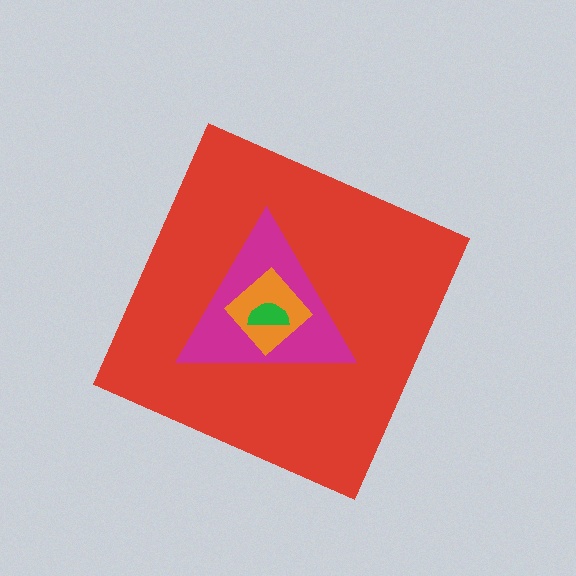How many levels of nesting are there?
4.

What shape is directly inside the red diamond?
The magenta triangle.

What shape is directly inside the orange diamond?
The green semicircle.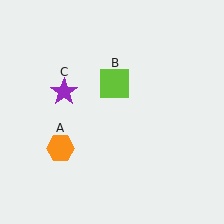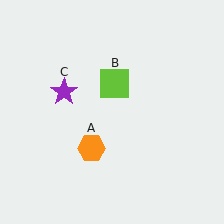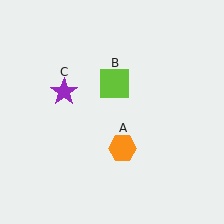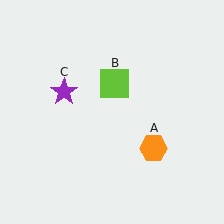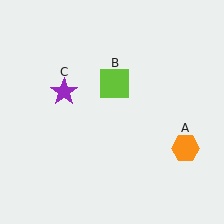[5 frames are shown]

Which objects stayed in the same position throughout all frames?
Lime square (object B) and purple star (object C) remained stationary.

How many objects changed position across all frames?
1 object changed position: orange hexagon (object A).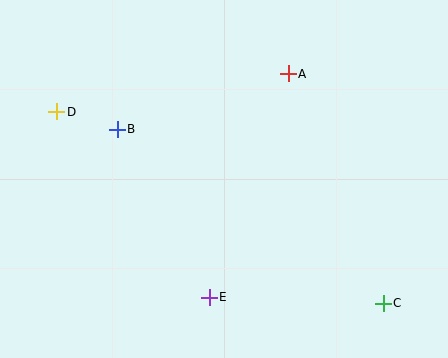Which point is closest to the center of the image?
Point B at (117, 129) is closest to the center.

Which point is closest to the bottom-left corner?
Point E is closest to the bottom-left corner.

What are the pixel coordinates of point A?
Point A is at (288, 74).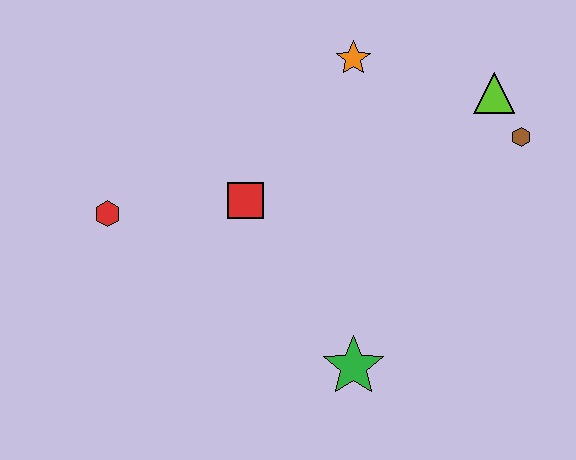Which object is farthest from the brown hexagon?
The red hexagon is farthest from the brown hexagon.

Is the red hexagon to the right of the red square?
No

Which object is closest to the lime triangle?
The brown hexagon is closest to the lime triangle.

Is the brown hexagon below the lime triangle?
Yes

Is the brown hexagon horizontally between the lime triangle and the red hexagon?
No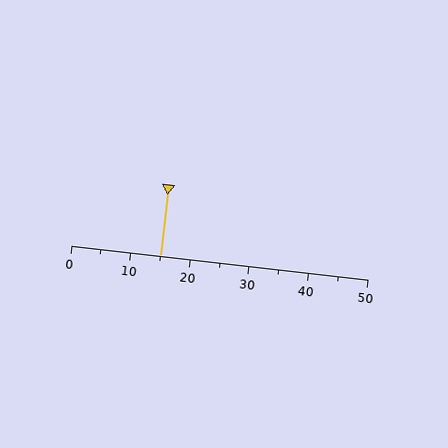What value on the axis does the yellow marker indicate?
The marker indicates approximately 15.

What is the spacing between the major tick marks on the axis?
The major ticks are spaced 10 apart.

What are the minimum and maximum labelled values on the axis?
The axis runs from 0 to 50.